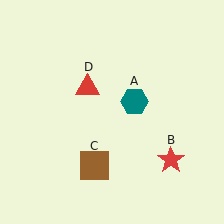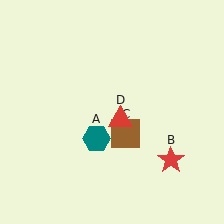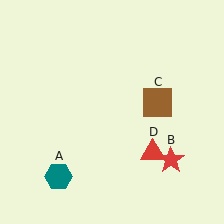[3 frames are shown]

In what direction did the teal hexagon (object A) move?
The teal hexagon (object A) moved down and to the left.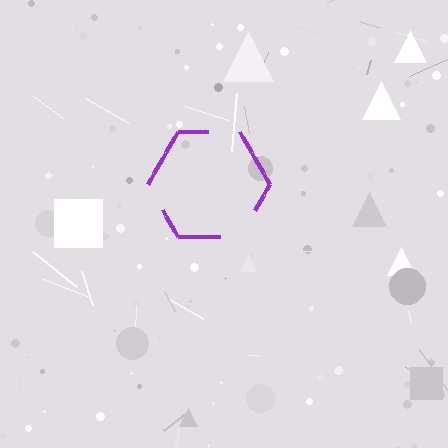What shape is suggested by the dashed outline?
The dashed outline suggests a hexagon.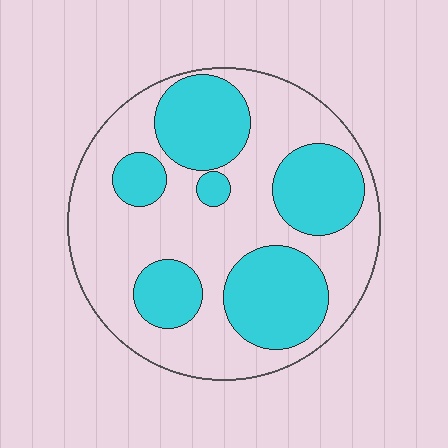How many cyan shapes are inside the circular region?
6.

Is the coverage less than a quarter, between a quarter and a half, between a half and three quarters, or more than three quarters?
Between a quarter and a half.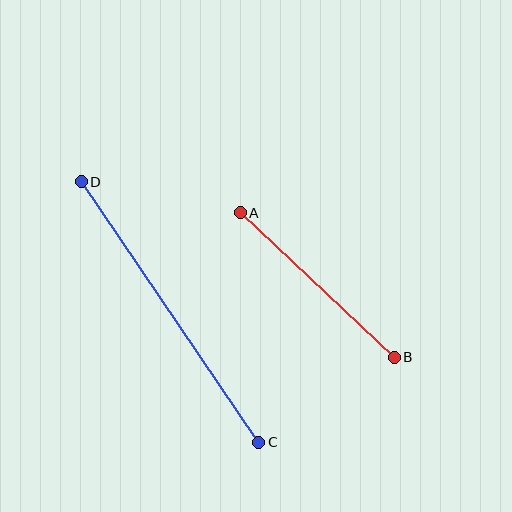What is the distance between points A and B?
The distance is approximately 211 pixels.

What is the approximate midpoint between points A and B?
The midpoint is at approximately (317, 285) pixels.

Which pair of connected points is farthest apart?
Points C and D are farthest apart.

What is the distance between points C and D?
The distance is approximately 315 pixels.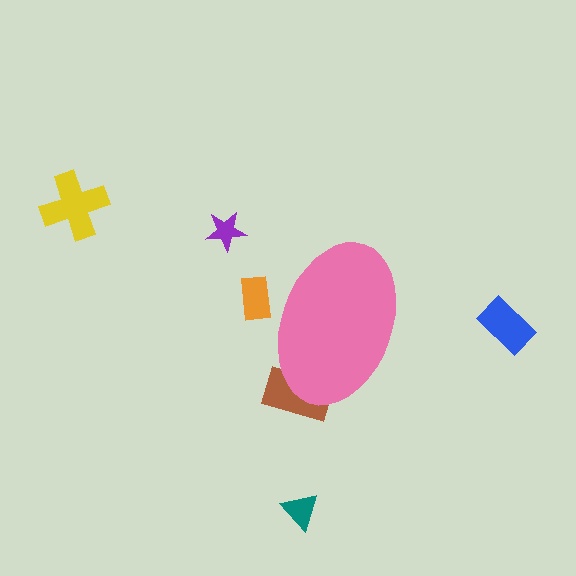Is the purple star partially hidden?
No, the purple star is fully visible.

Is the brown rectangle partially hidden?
Yes, the brown rectangle is partially hidden behind the pink ellipse.